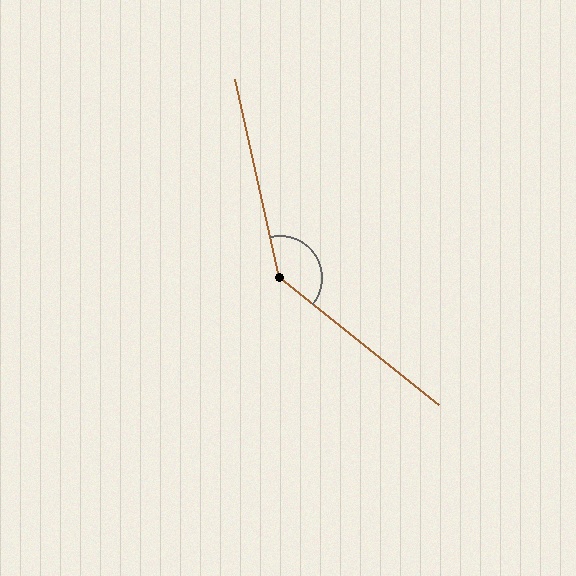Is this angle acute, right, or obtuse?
It is obtuse.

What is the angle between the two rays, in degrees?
Approximately 141 degrees.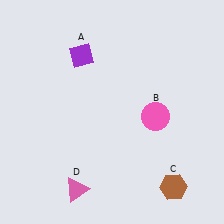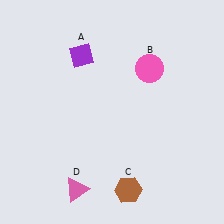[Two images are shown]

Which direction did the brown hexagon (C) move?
The brown hexagon (C) moved left.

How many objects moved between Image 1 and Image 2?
2 objects moved between the two images.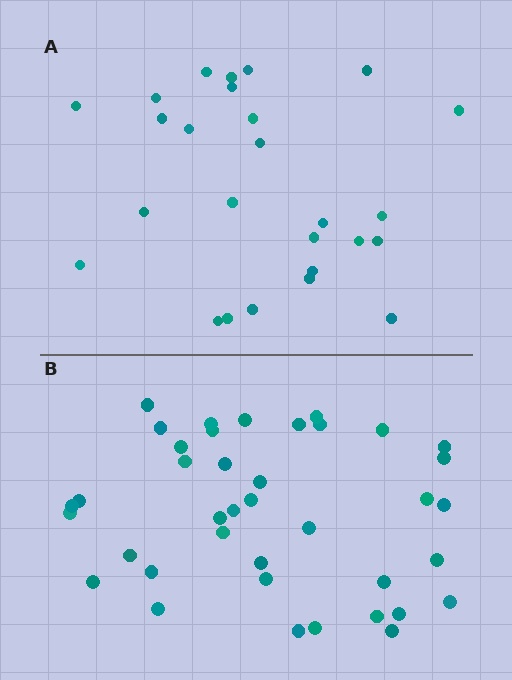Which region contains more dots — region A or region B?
Region B (the bottom region) has more dots.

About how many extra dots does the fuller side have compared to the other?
Region B has approximately 15 more dots than region A.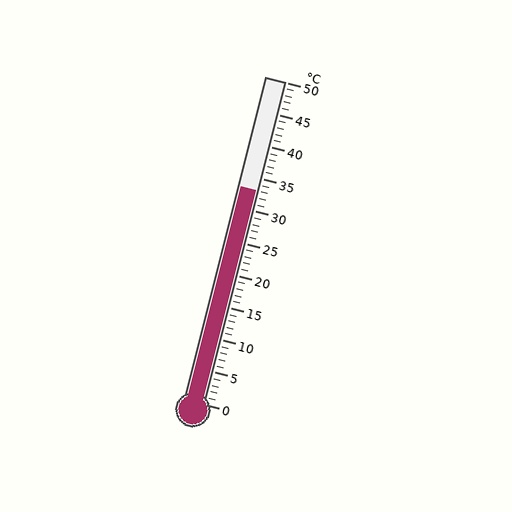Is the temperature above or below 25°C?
The temperature is above 25°C.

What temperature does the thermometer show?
The thermometer shows approximately 33°C.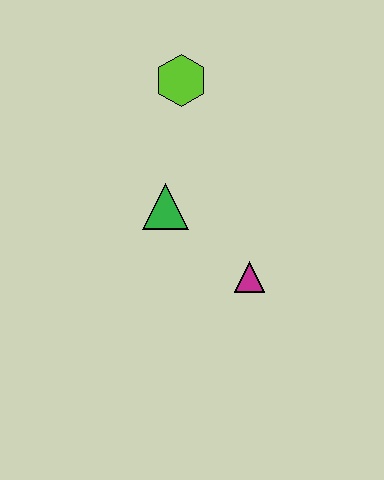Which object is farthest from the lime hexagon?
The magenta triangle is farthest from the lime hexagon.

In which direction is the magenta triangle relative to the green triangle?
The magenta triangle is to the right of the green triangle.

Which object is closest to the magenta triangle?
The green triangle is closest to the magenta triangle.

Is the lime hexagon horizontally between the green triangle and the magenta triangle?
Yes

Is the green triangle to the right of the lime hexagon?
No